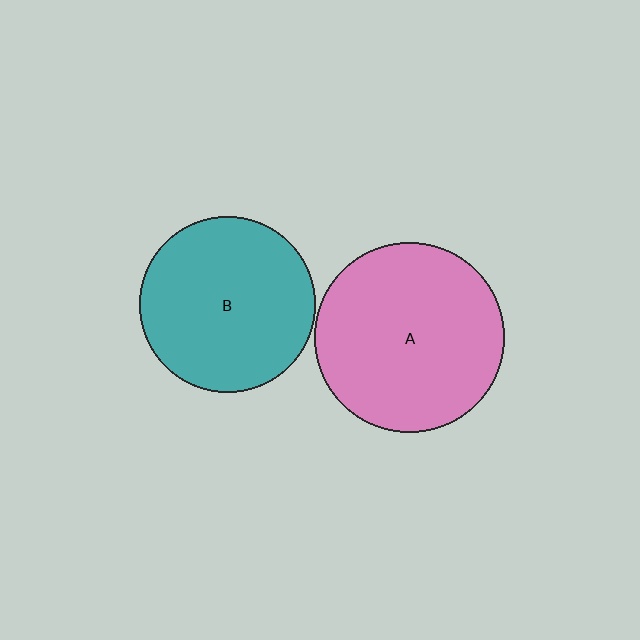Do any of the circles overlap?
No, none of the circles overlap.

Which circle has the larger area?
Circle A (pink).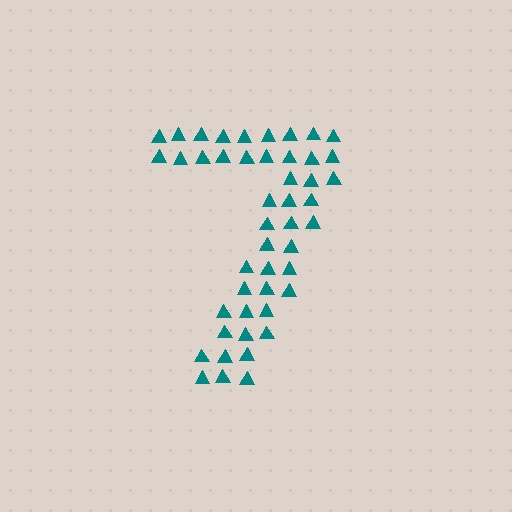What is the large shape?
The large shape is the digit 7.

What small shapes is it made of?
It is made of small triangles.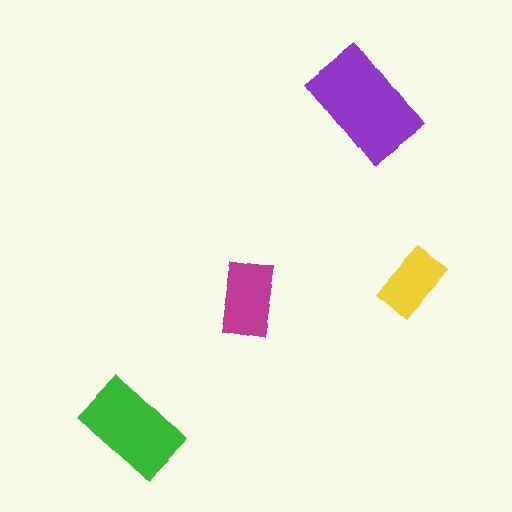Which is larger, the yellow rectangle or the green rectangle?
The green one.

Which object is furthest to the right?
The yellow rectangle is rightmost.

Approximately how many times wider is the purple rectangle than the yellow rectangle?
About 1.5 times wider.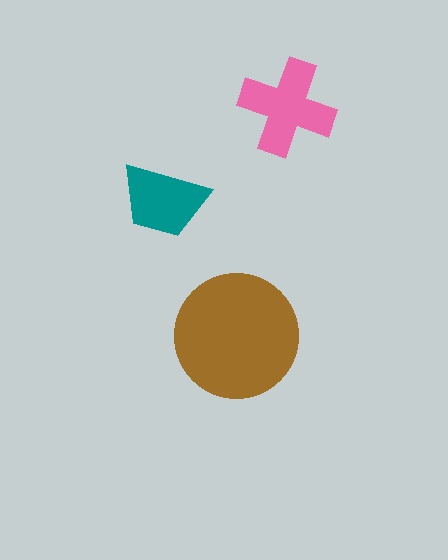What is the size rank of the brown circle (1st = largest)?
1st.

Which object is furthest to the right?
The pink cross is rightmost.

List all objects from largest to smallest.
The brown circle, the pink cross, the teal trapezoid.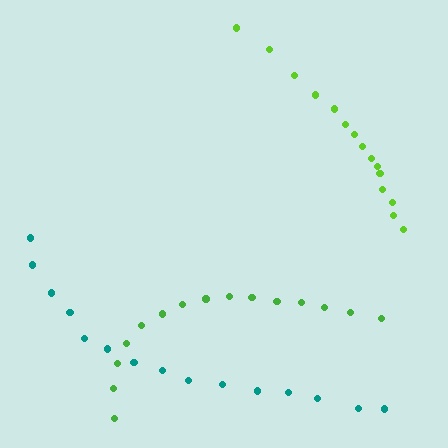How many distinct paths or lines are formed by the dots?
There are 3 distinct paths.